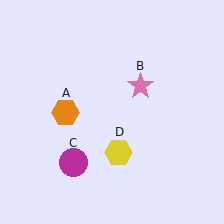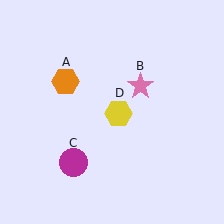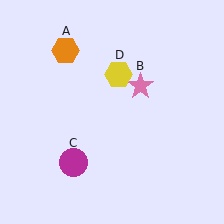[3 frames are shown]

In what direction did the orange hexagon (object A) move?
The orange hexagon (object A) moved up.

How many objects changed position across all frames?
2 objects changed position: orange hexagon (object A), yellow hexagon (object D).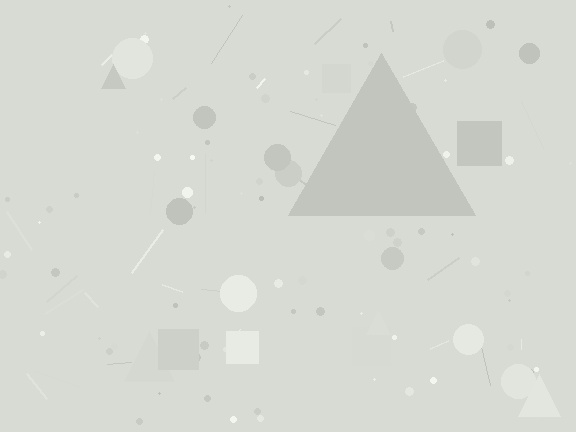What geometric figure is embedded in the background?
A triangle is embedded in the background.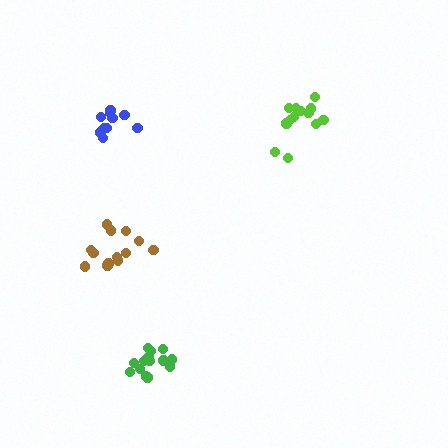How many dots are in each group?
Group 1: 14 dots, Group 2: 14 dots, Group 3: 13 dots, Group 4: 11 dots (52 total).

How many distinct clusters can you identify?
There are 4 distinct clusters.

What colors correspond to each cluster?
The clusters are colored: green, lime, brown, blue.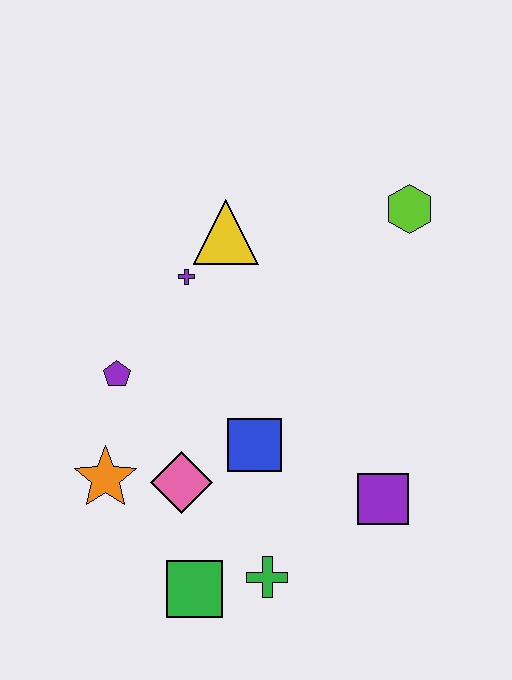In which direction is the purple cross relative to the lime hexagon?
The purple cross is to the left of the lime hexagon.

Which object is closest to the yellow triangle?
The purple cross is closest to the yellow triangle.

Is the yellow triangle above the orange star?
Yes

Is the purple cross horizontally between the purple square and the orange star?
Yes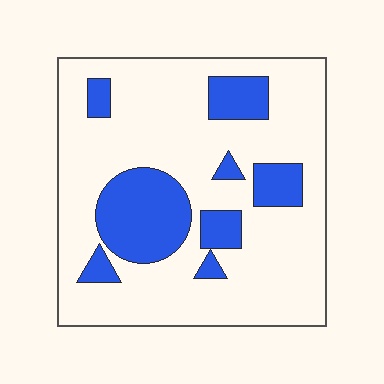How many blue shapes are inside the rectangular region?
8.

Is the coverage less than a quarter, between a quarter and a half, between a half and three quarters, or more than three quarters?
Less than a quarter.